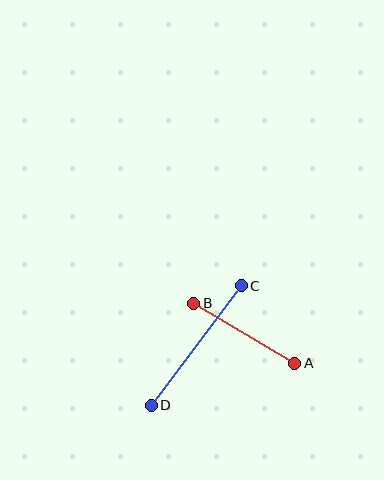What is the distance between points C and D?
The distance is approximately 150 pixels.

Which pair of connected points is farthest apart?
Points C and D are farthest apart.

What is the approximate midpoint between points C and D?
The midpoint is at approximately (196, 346) pixels.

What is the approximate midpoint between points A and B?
The midpoint is at approximately (244, 333) pixels.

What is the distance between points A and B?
The distance is approximately 118 pixels.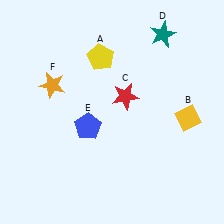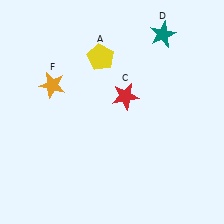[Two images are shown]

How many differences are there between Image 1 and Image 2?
There are 2 differences between the two images.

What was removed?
The blue pentagon (E), the yellow diamond (B) were removed in Image 2.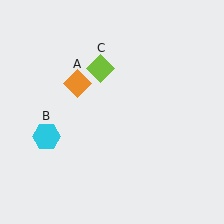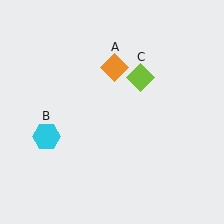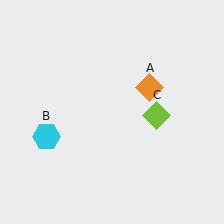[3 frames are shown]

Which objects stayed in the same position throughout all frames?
Cyan hexagon (object B) remained stationary.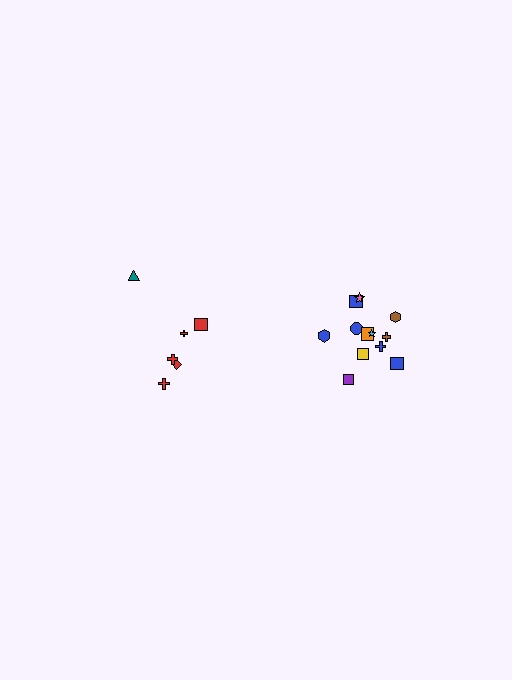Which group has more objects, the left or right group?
The right group.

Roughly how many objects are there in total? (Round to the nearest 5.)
Roughly 20 objects in total.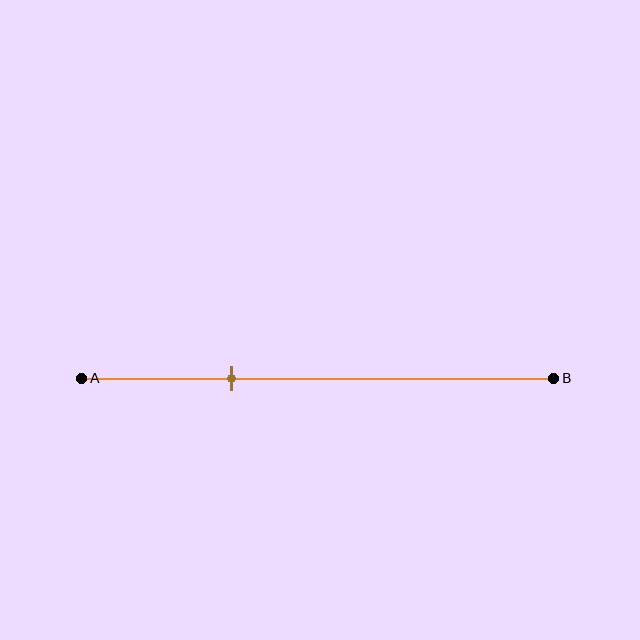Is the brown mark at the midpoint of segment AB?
No, the mark is at about 30% from A, not at the 50% midpoint.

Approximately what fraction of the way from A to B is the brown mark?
The brown mark is approximately 30% of the way from A to B.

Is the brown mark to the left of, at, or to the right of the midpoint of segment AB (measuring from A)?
The brown mark is to the left of the midpoint of segment AB.